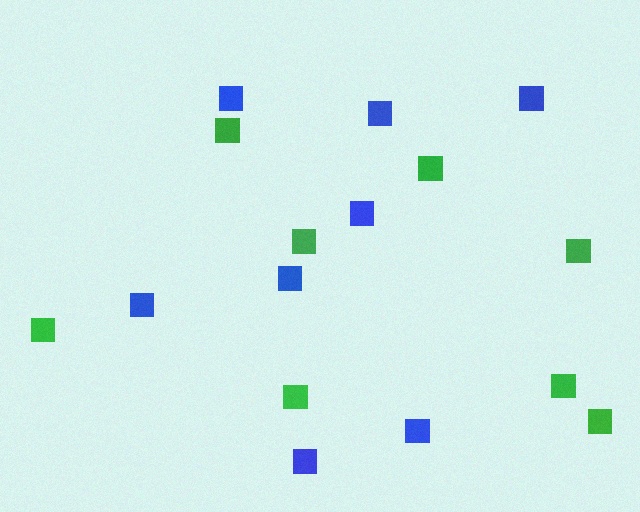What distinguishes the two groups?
There are 2 groups: one group of green squares (8) and one group of blue squares (8).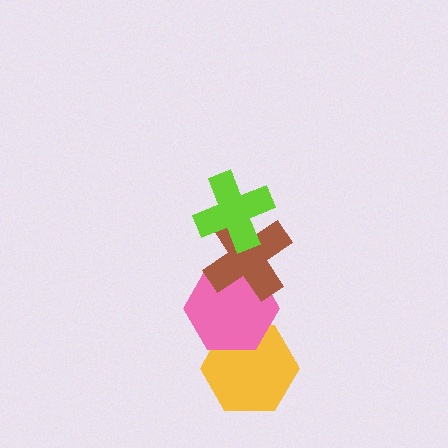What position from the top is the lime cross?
The lime cross is 1st from the top.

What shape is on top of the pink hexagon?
The brown cross is on top of the pink hexagon.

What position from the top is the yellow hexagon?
The yellow hexagon is 4th from the top.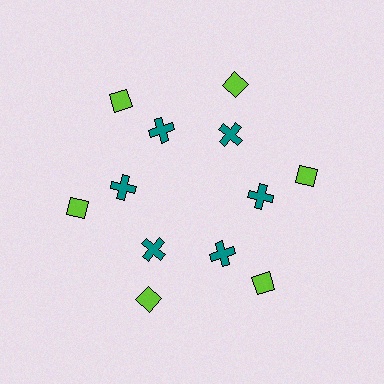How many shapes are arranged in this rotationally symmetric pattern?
There are 12 shapes, arranged in 6 groups of 2.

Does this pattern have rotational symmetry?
Yes, this pattern has 6-fold rotational symmetry. It looks the same after rotating 60 degrees around the center.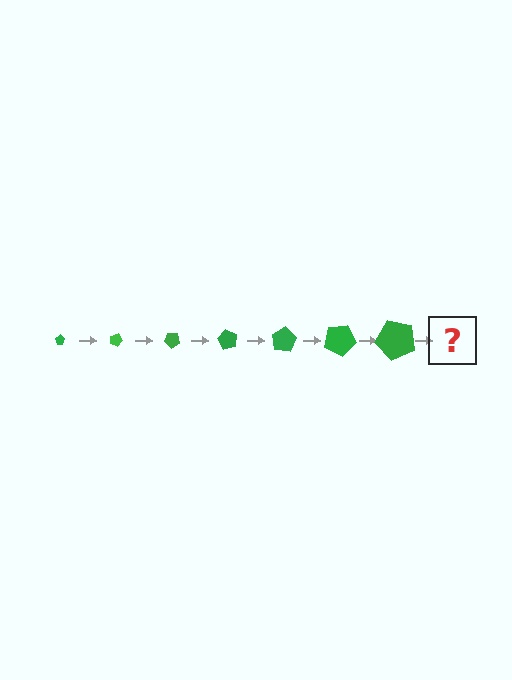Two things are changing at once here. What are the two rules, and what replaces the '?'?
The two rules are that the pentagon grows larger each step and it rotates 20 degrees each step. The '?' should be a pentagon, larger than the previous one and rotated 140 degrees from the start.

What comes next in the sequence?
The next element should be a pentagon, larger than the previous one and rotated 140 degrees from the start.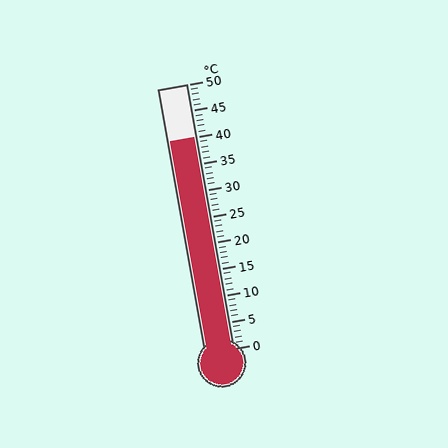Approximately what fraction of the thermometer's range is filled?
The thermometer is filled to approximately 80% of its range.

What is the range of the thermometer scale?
The thermometer scale ranges from 0°C to 50°C.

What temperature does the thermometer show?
The thermometer shows approximately 40°C.